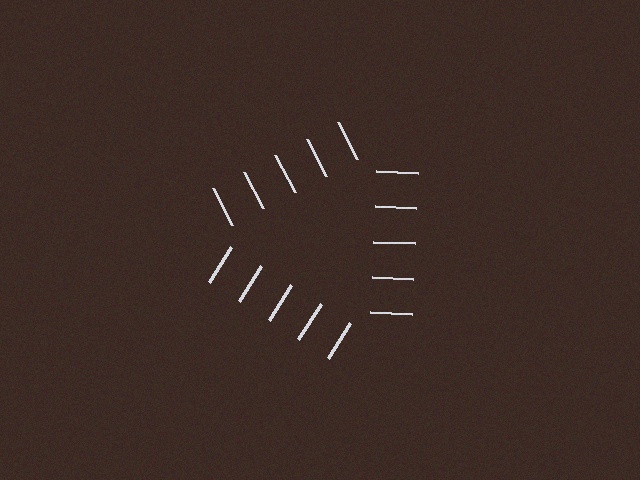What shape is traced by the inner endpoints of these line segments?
An illusory triangle — the line segments terminate on its edges but no continuous stroke is drawn.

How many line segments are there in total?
15 — 5 along each of the 3 edges.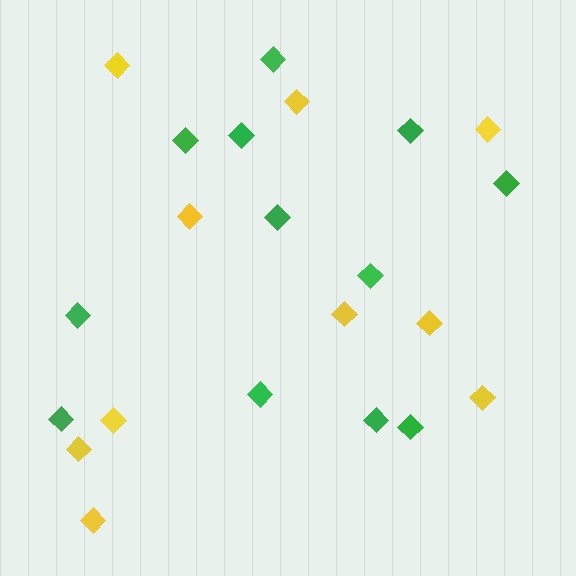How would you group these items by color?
There are 2 groups: one group of green diamonds (12) and one group of yellow diamonds (10).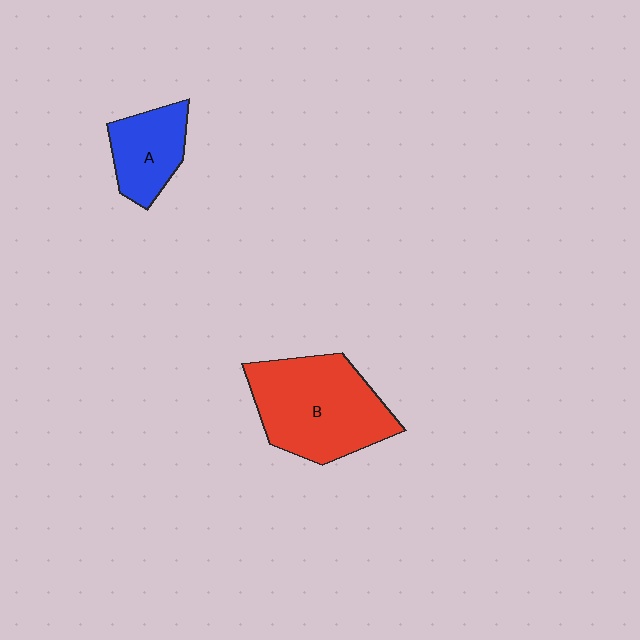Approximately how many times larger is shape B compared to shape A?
Approximately 2.0 times.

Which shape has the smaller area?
Shape A (blue).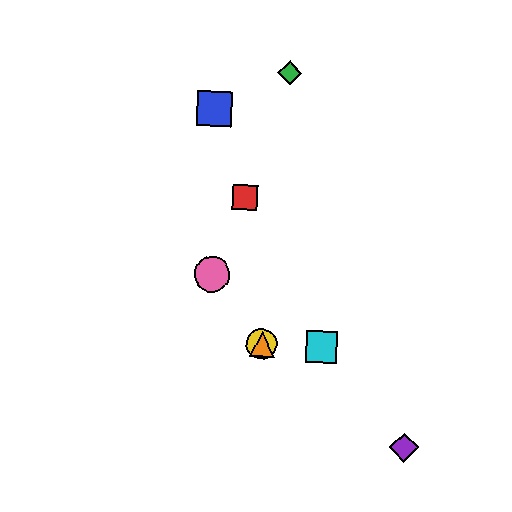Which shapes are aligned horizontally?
The yellow circle, the orange triangle, the cyan square are aligned horizontally.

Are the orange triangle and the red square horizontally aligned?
No, the orange triangle is at y≈344 and the red square is at y≈197.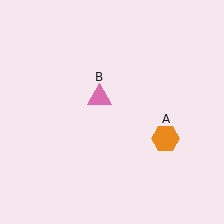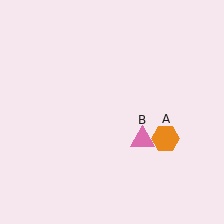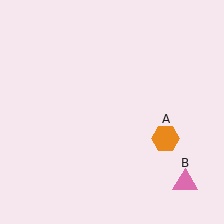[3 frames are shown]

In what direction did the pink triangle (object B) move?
The pink triangle (object B) moved down and to the right.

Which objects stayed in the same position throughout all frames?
Orange hexagon (object A) remained stationary.